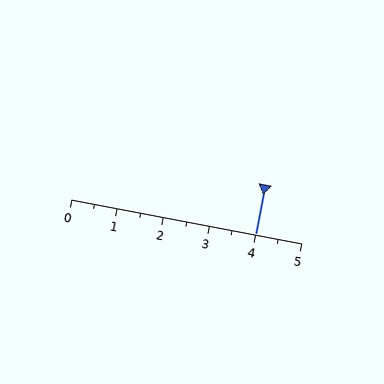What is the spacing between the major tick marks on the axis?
The major ticks are spaced 1 apart.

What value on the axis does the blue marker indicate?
The marker indicates approximately 4.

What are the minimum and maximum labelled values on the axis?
The axis runs from 0 to 5.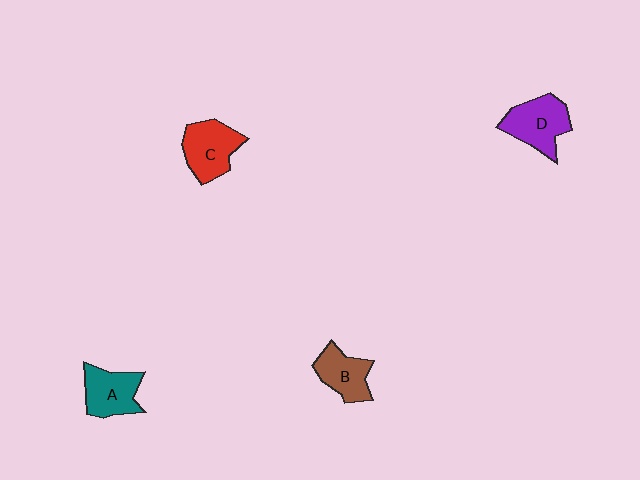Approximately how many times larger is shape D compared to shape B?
Approximately 1.3 times.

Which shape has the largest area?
Shape D (purple).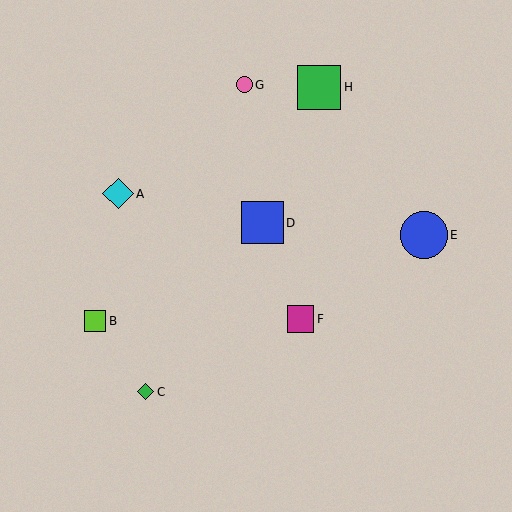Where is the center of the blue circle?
The center of the blue circle is at (424, 235).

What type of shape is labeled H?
Shape H is a green square.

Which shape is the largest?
The blue circle (labeled E) is the largest.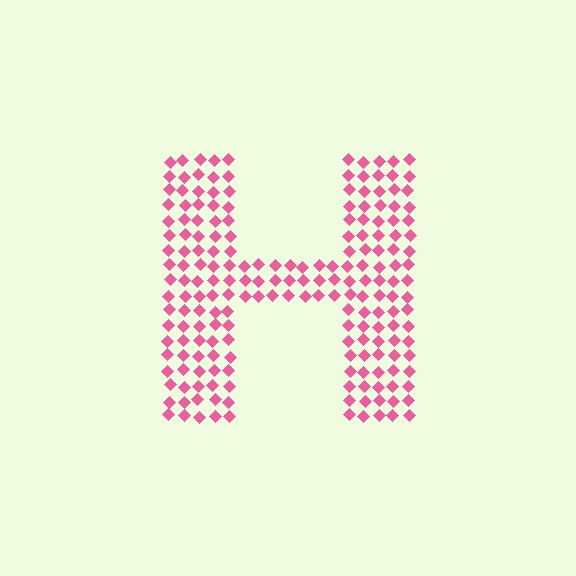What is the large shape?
The large shape is the letter H.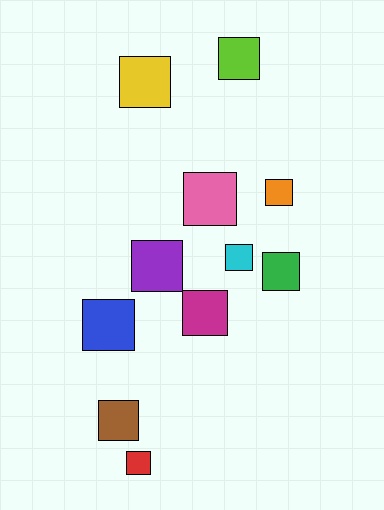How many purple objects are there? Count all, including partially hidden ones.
There is 1 purple object.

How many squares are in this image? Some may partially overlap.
There are 11 squares.